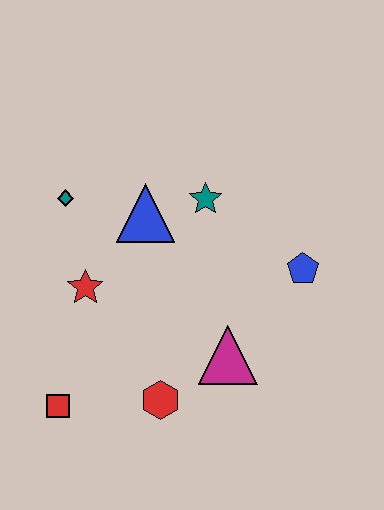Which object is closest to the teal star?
The blue triangle is closest to the teal star.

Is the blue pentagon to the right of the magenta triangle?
Yes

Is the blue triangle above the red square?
Yes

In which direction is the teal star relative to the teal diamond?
The teal star is to the right of the teal diamond.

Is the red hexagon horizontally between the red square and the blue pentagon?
Yes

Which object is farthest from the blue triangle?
The red square is farthest from the blue triangle.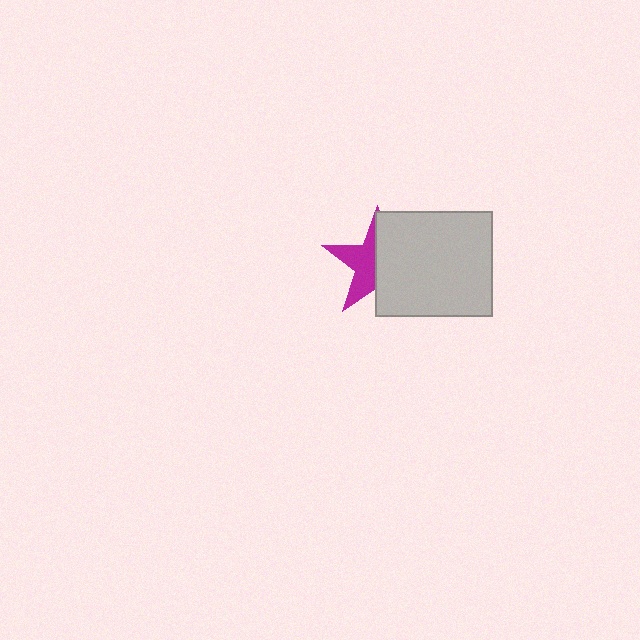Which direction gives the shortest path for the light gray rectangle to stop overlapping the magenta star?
Moving right gives the shortest separation.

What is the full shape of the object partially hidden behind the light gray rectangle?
The partially hidden object is a magenta star.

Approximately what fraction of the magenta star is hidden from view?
Roughly 53% of the magenta star is hidden behind the light gray rectangle.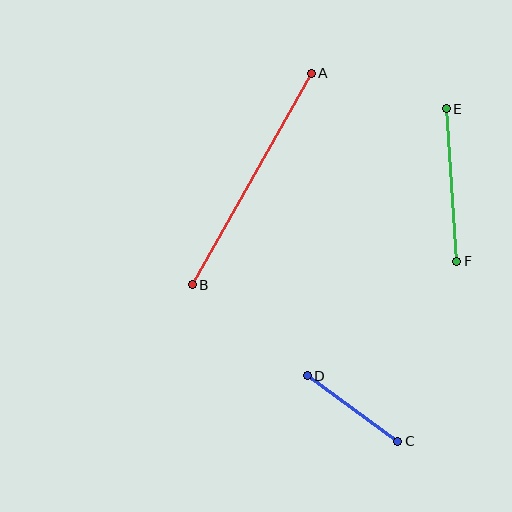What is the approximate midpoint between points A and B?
The midpoint is at approximately (252, 179) pixels.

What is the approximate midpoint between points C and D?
The midpoint is at approximately (352, 409) pixels.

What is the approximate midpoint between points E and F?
The midpoint is at approximately (452, 185) pixels.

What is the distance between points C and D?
The distance is approximately 112 pixels.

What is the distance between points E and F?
The distance is approximately 153 pixels.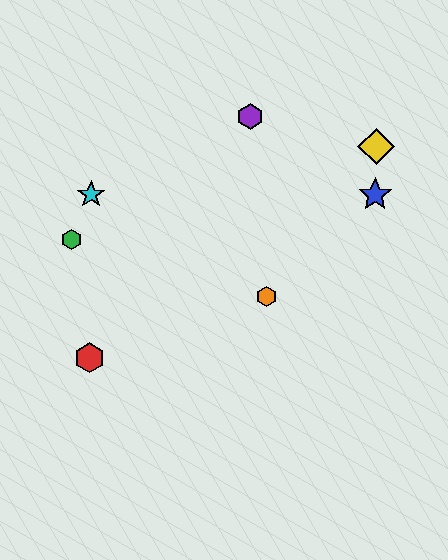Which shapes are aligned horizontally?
The blue star, the cyan star are aligned horizontally.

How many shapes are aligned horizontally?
2 shapes (the blue star, the cyan star) are aligned horizontally.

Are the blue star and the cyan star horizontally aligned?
Yes, both are at y≈195.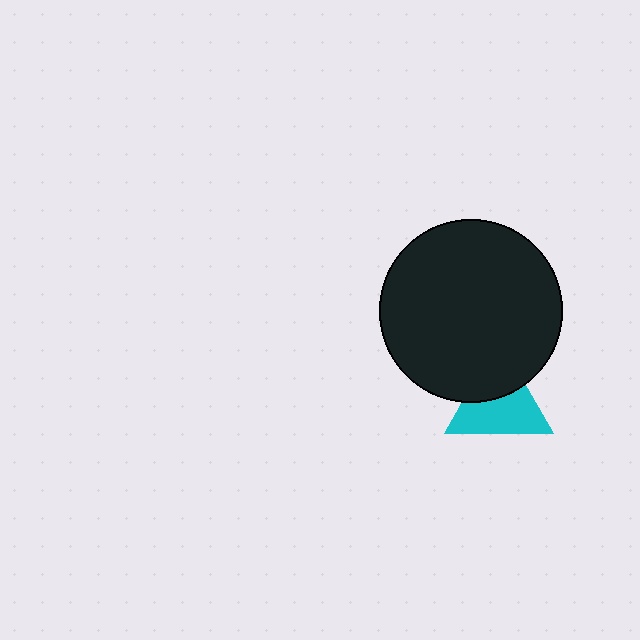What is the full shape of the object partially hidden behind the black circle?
The partially hidden object is a cyan triangle.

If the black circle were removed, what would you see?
You would see the complete cyan triangle.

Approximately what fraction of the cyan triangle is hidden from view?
Roughly 39% of the cyan triangle is hidden behind the black circle.